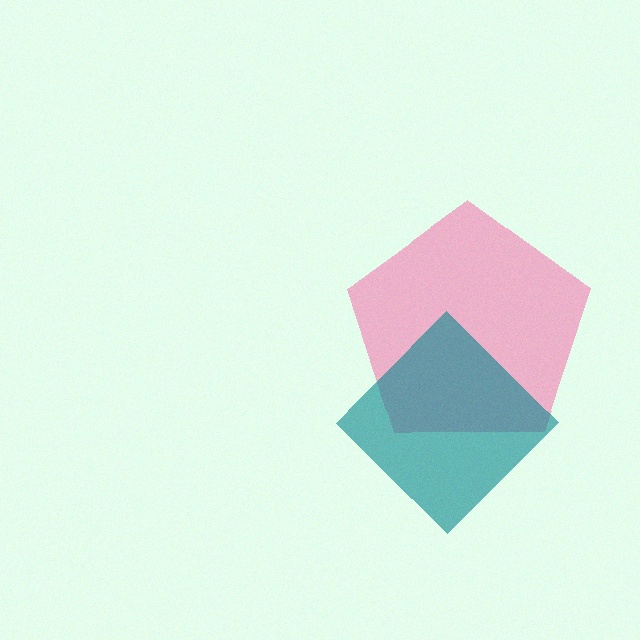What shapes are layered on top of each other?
The layered shapes are: a pink pentagon, a teal diamond.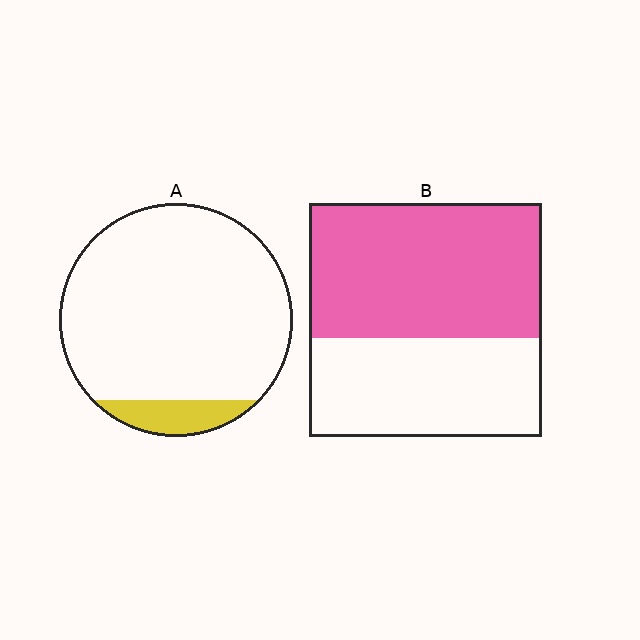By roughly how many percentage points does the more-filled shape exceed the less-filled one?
By roughly 50 percentage points (B over A).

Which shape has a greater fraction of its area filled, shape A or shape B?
Shape B.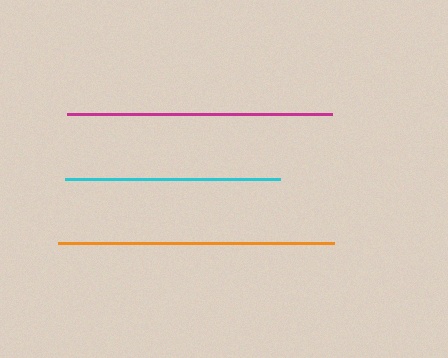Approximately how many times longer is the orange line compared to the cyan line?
The orange line is approximately 1.3 times the length of the cyan line.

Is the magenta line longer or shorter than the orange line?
The orange line is longer than the magenta line.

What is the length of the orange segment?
The orange segment is approximately 275 pixels long.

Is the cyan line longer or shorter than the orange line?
The orange line is longer than the cyan line.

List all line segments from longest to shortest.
From longest to shortest: orange, magenta, cyan.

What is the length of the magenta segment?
The magenta segment is approximately 265 pixels long.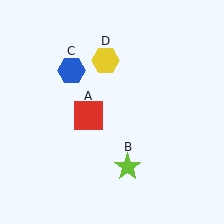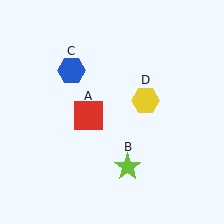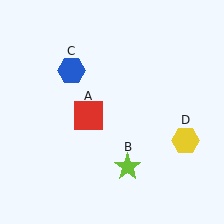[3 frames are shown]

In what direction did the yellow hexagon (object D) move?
The yellow hexagon (object D) moved down and to the right.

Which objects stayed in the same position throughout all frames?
Red square (object A) and lime star (object B) and blue hexagon (object C) remained stationary.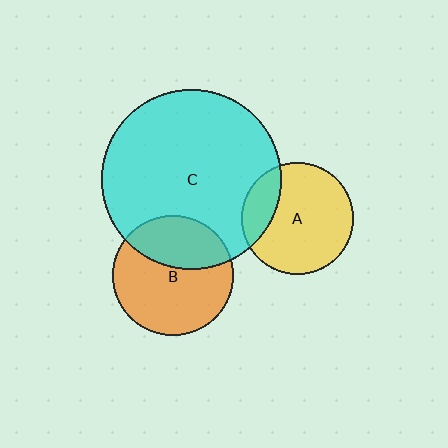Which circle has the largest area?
Circle C (cyan).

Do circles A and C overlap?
Yes.